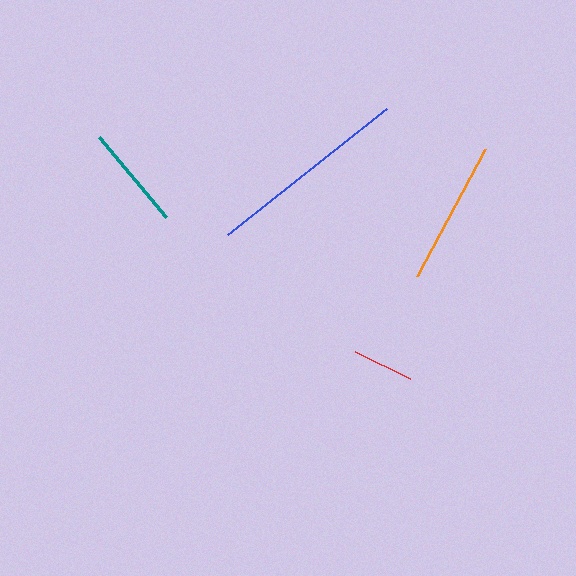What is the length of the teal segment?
The teal segment is approximately 104 pixels long.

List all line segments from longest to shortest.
From longest to shortest: blue, orange, teal, red.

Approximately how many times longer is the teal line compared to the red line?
The teal line is approximately 1.7 times the length of the red line.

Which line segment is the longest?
The blue line is the longest at approximately 203 pixels.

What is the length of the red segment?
The red segment is approximately 61 pixels long.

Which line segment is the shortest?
The red line is the shortest at approximately 61 pixels.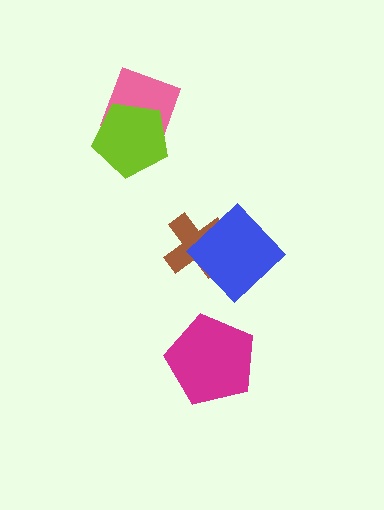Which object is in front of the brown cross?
The blue diamond is in front of the brown cross.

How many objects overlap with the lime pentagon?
1 object overlaps with the lime pentagon.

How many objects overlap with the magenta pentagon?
0 objects overlap with the magenta pentagon.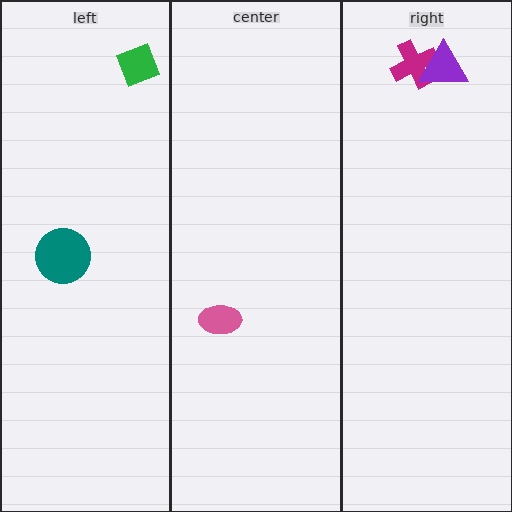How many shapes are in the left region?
2.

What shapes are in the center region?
The pink ellipse.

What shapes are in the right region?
The magenta cross, the purple triangle.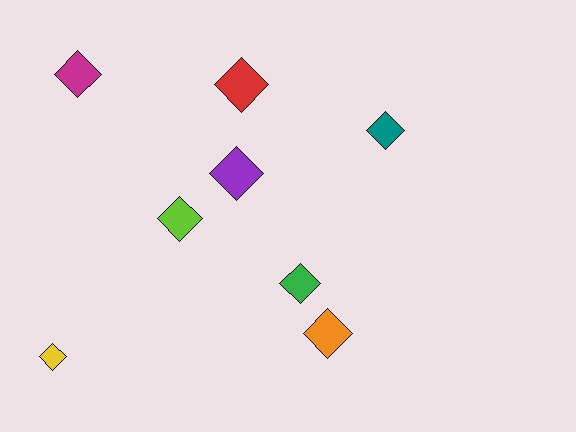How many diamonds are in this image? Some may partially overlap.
There are 8 diamonds.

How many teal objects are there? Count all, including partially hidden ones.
There is 1 teal object.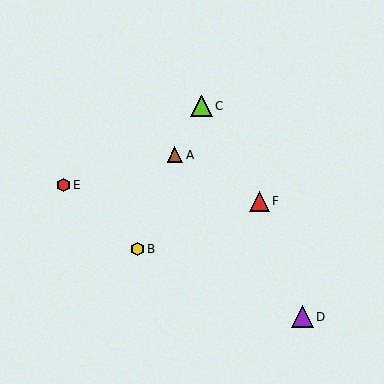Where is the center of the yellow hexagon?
The center of the yellow hexagon is at (137, 249).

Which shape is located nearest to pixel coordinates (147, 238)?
The yellow hexagon (labeled B) at (137, 249) is nearest to that location.